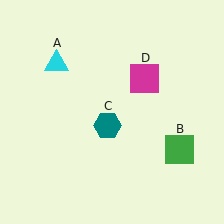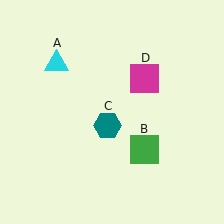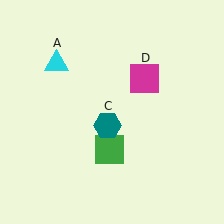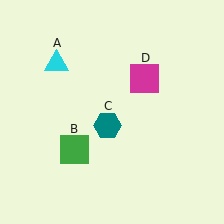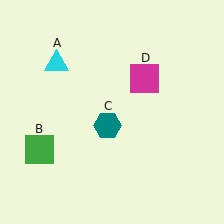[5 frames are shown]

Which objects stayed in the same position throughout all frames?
Cyan triangle (object A) and teal hexagon (object C) and magenta square (object D) remained stationary.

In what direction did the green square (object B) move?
The green square (object B) moved left.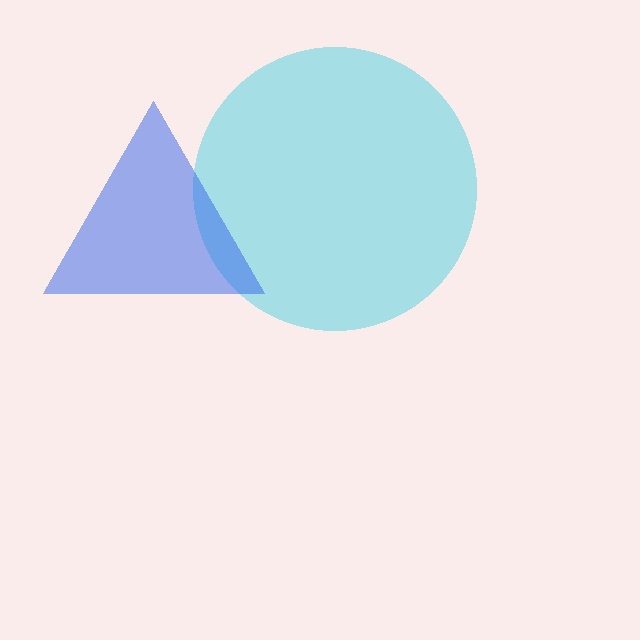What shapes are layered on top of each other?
The layered shapes are: a cyan circle, a blue triangle.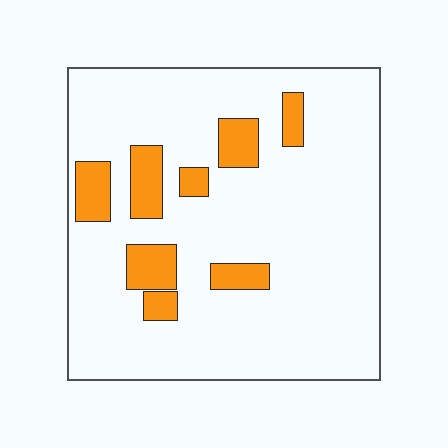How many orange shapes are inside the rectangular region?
8.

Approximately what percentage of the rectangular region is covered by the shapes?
Approximately 15%.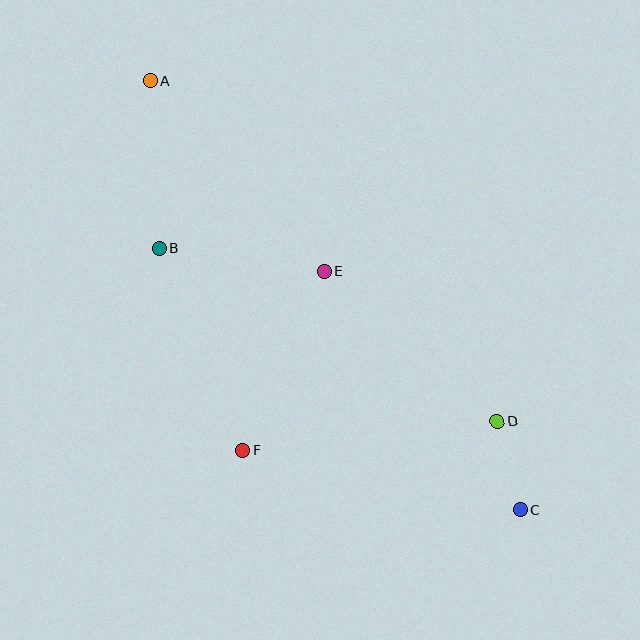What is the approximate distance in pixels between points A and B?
The distance between A and B is approximately 168 pixels.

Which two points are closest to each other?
Points C and D are closest to each other.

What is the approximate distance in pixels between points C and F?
The distance between C and F is approximately 284 pixels.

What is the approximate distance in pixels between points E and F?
The distance between E and F is approximately 197 pixels.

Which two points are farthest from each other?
Points A and C are farthest from each other.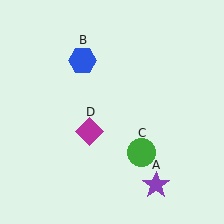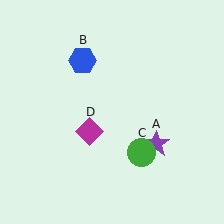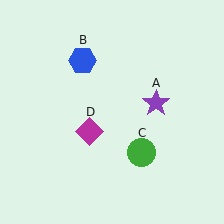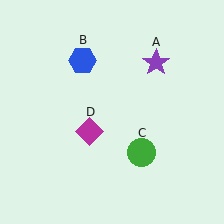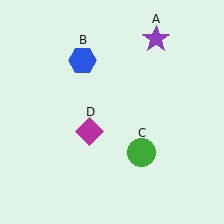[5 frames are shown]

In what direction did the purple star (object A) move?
The purple star (object A) moved up.